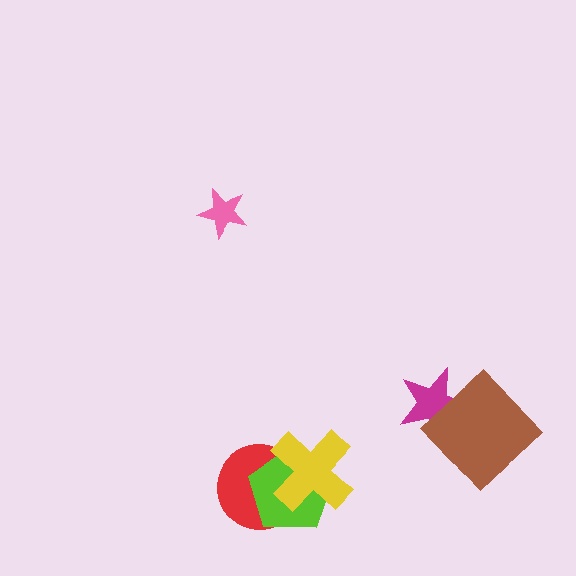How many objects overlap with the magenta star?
1 object overlaps with the magenta star.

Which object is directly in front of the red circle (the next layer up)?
The lime pentagon is directly in front of the red circle.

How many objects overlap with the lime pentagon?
2 objects overlap with the lime pentagon.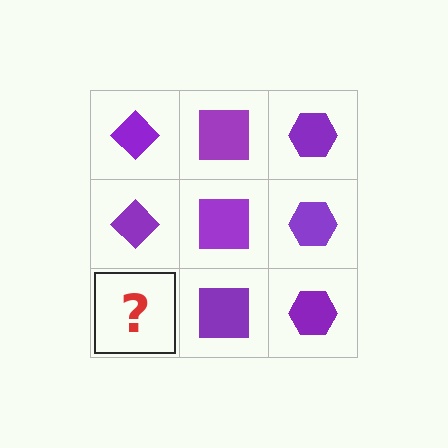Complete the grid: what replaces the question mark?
The question mark should be replaced with a purple diamond.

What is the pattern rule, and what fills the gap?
The rule is that each column has a consistent shape. The gap should be filled with a purple diamond.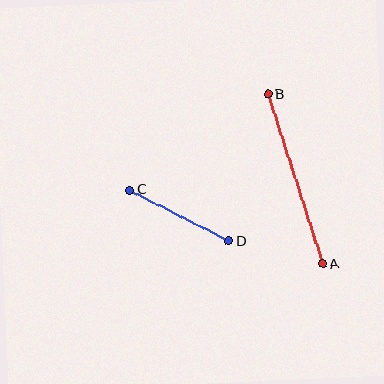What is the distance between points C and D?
The distance is approximately 112 pixels.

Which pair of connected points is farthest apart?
Points A and B are farthest apart.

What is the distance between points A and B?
The distance is approximately 178 pixels.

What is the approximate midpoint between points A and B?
The midpoint is at approximately (295, 179) pixels.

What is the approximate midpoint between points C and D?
The midpoint is at approximately (179, 216) pixels.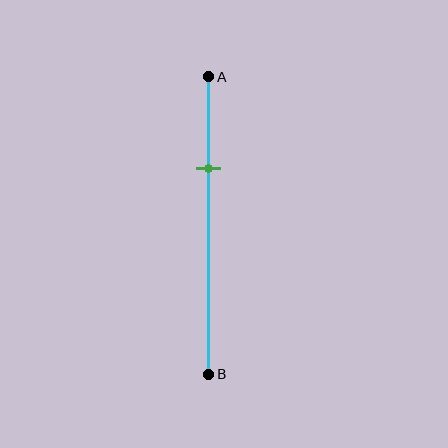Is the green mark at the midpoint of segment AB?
No, the mark is at about 30% from A, not at the 50% midpoint.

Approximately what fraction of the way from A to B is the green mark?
The green mark is approximately 30% of the way from A to B.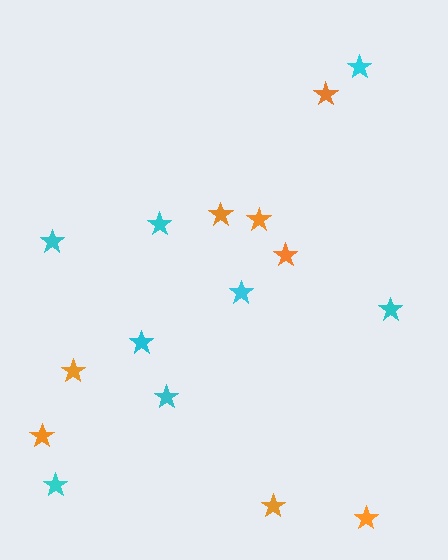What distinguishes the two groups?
There are 2 groups: one group of cyan stars (8) and one group of orange stars (8).